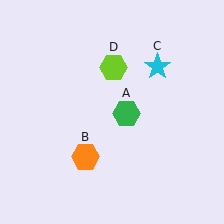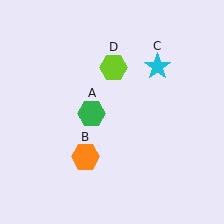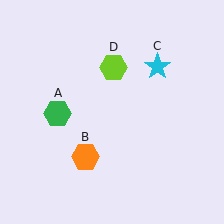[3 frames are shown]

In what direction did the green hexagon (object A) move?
The green hexagon (object A) moved left.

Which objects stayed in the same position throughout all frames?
Orange hexagon (object B) and cyan star (object C) and lime hexagon (object D) remained stationary.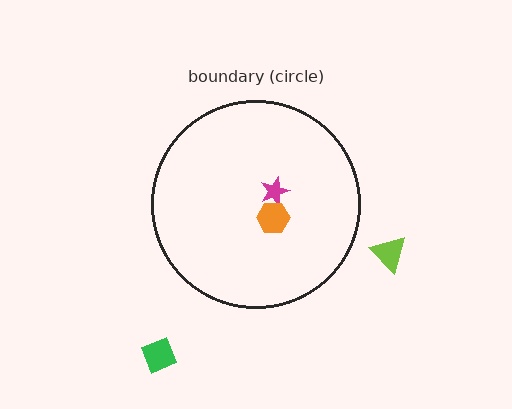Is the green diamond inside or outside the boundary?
Outside.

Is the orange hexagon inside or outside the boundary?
Inside.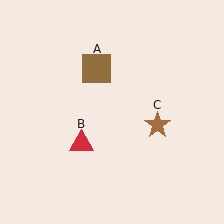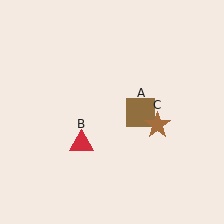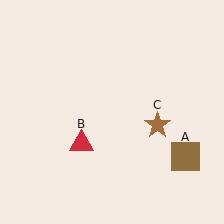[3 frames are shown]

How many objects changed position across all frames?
1 object changed position: brown square (object A).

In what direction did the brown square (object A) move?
The brown square (object A) moved down and to the right.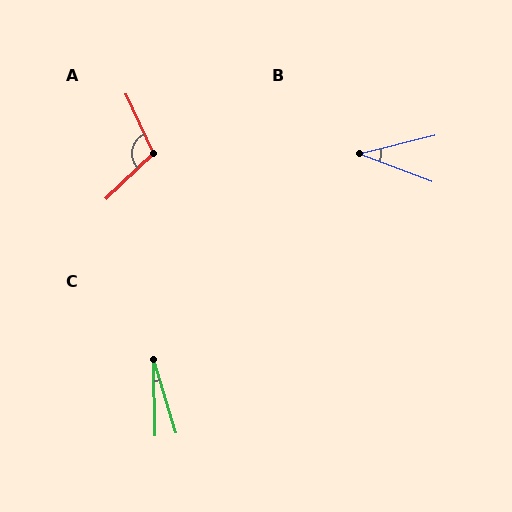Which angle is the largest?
A, at approximately 109 degrees.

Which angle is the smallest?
C, at approximately 16 degrees.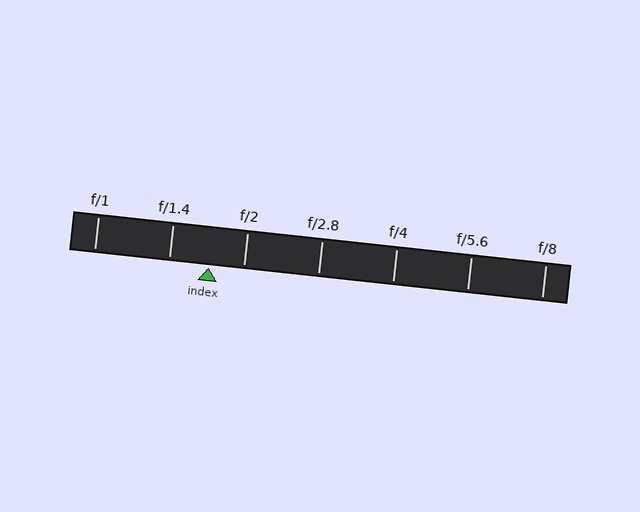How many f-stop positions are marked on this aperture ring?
There are 7 f-stop positions marked.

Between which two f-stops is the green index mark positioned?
The index mark is between f/1.4 and f/2.